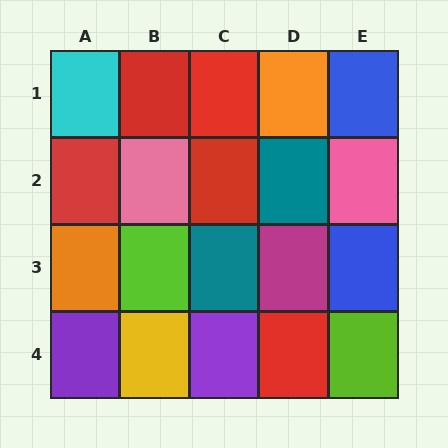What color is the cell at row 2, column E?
Pink.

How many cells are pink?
2 cells are pink.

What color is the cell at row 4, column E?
Lime.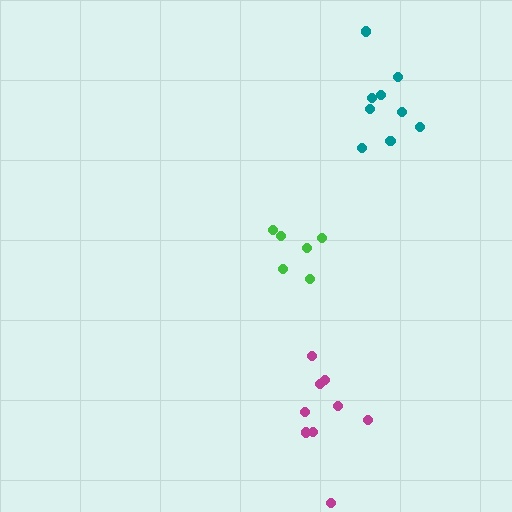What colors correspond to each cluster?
The clusters are colored: green, teal, magenta.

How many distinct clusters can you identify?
There are 3 distinct clusters.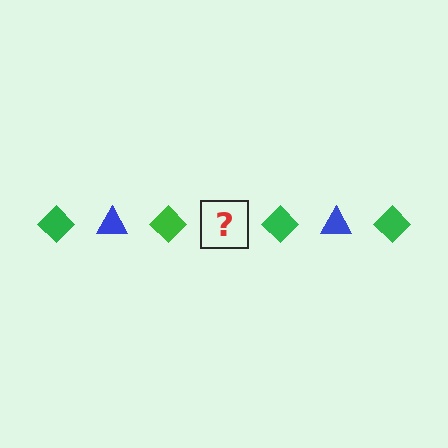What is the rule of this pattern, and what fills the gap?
The rule is that the pattern alternates between green diamond and blue triangle. The gap should be filled with a blue triangle.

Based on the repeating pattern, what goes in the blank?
The blank should be a blue triangle.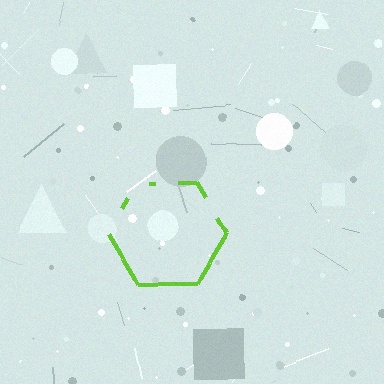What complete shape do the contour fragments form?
The contour fragments form a hexagon.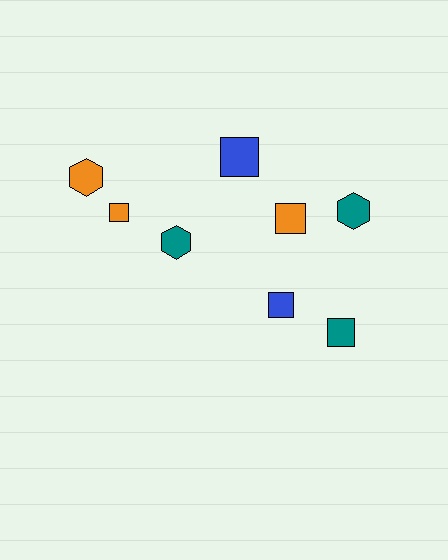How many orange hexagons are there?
There is 1 orange hexagon.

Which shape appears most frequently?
Square, with 5 objects.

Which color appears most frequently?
Orange, with 3 objects.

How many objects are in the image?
There are 8 objects.